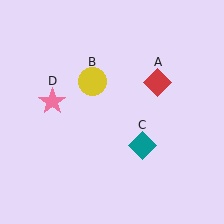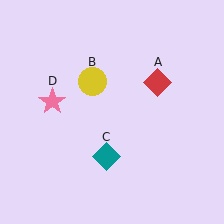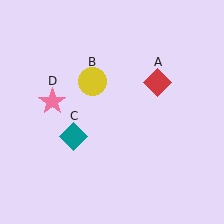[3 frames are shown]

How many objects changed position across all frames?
1 object changed position: teal diamond (object C).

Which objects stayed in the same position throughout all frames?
Red diamond (object A) and yellow circle (object B) and pink star (object D) remained stationary.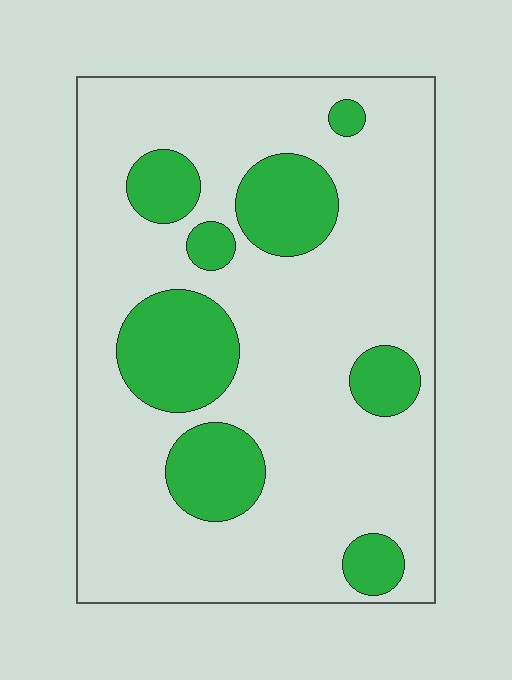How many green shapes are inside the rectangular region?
8.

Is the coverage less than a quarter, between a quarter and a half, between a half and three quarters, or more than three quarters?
Less than a quarter.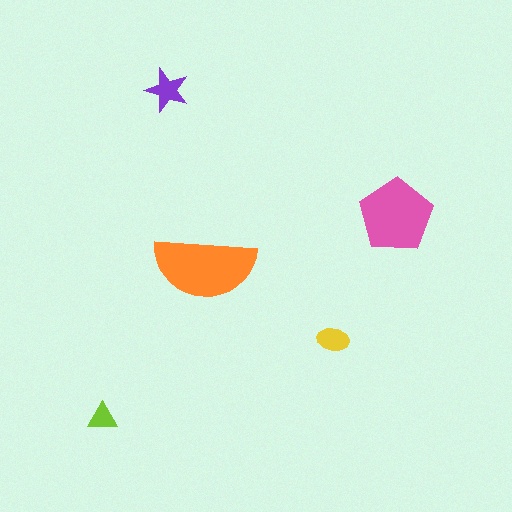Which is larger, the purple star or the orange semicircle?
The orange semicircle.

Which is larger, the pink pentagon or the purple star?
The pink pentagon.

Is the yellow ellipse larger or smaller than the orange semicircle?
Smaller.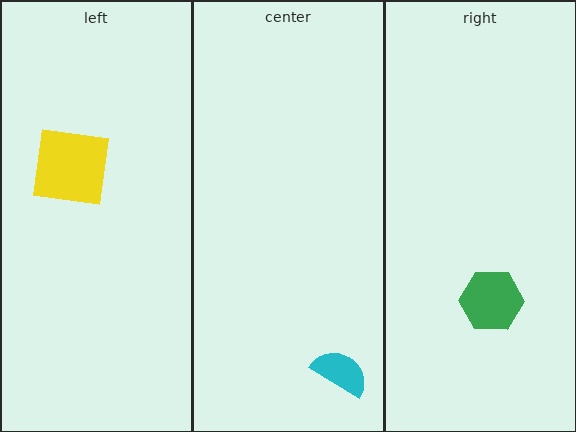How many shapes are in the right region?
1.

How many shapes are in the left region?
1.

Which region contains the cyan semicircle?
The center region.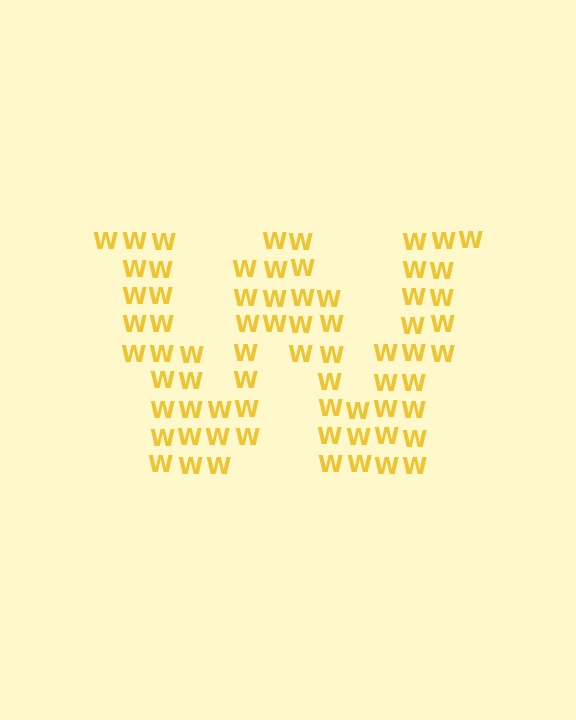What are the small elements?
The small elements are letter W's.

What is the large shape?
The large shape is the letter W.